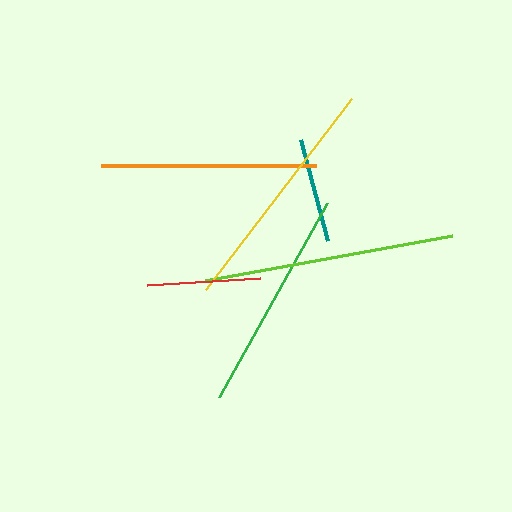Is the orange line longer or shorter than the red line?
The orange line is longer than the red line.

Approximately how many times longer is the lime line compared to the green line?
The lime line is approximately 1.1 times the length of the green line.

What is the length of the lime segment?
The lime segment is approximately 251 pixels long.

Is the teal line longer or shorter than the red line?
The red line is longer than the teal line.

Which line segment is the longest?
The lime line is the longest at approximately 251 pixels.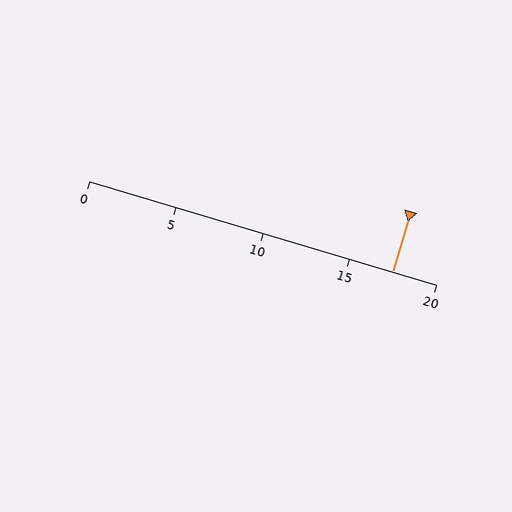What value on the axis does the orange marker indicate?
The marker indicates approximately 17.5.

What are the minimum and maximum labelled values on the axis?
The axis runs from 0 to 20.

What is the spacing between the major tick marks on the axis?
The major ticks are spaced 5 apart.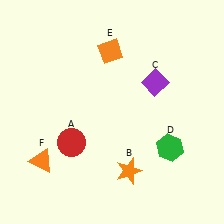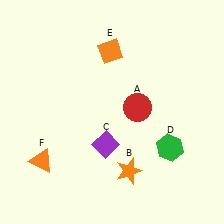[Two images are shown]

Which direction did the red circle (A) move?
The red circle (A) moved right.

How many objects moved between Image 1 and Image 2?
2 objects moved between the two images.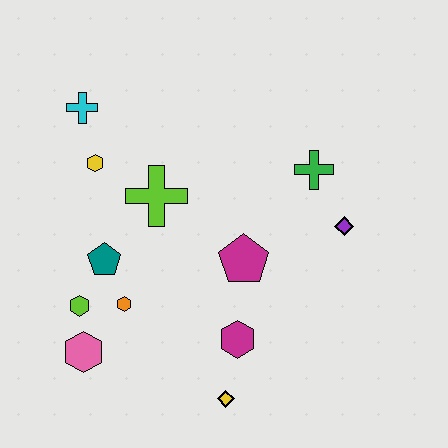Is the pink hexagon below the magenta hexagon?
Yes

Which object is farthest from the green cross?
The pink hexagon is farthest from the green cross.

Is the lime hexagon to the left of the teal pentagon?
Yes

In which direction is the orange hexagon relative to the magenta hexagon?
The orange hexagon is to the left of the magenta hexagon.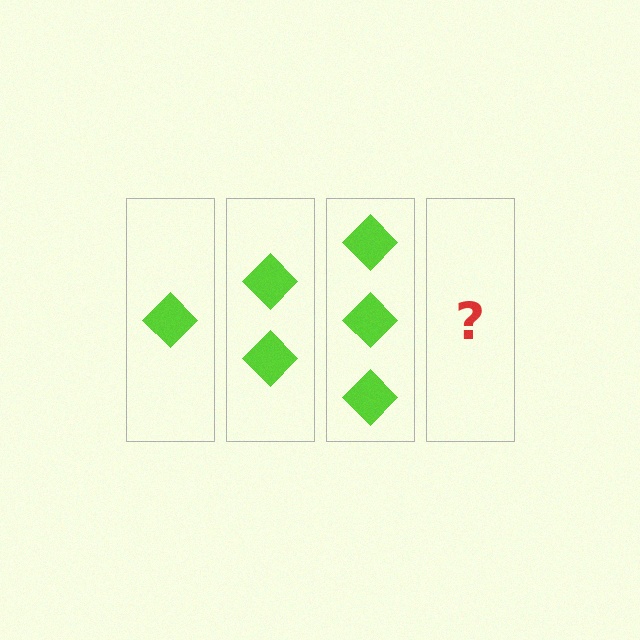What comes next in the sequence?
The next element should be 4 diamonds.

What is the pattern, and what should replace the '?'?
The pattern is that each step adds one more diamond. The '?' should be 4 diamonds.